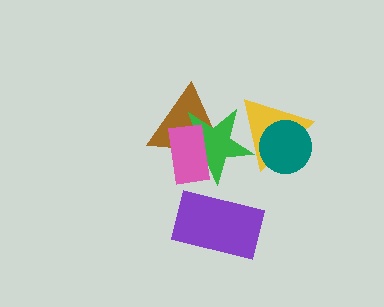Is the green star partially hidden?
Yes, it is partially covered by another shape.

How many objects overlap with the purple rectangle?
0 objects overlap with the purple rectangle.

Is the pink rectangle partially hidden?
No, no other shape covers it.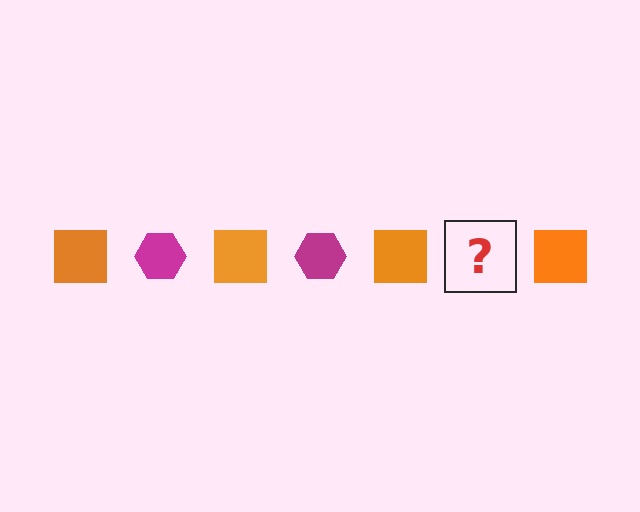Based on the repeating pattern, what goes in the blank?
The blank should be a magenta hexagon.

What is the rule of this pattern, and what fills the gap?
The rule is that the pattern alternates between orange square and magenta hexagon. The gap should be filled with a magenta hexagon.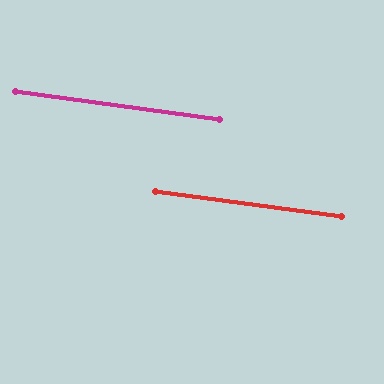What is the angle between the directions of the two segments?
Approximately 0 degrees.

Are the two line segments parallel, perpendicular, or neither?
Parallel — their directions differ by only 0.1°.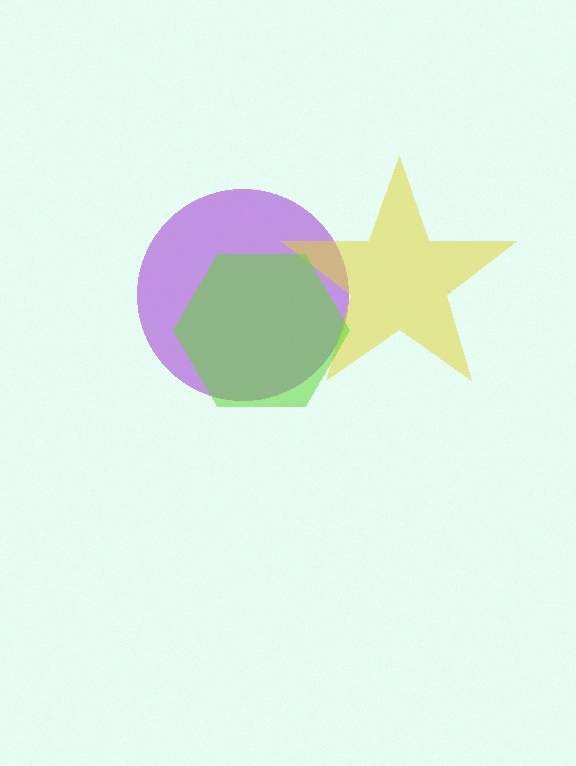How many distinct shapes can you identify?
There are 3 distinct shapes: a purple circle, a yellow star, a lime hexagon.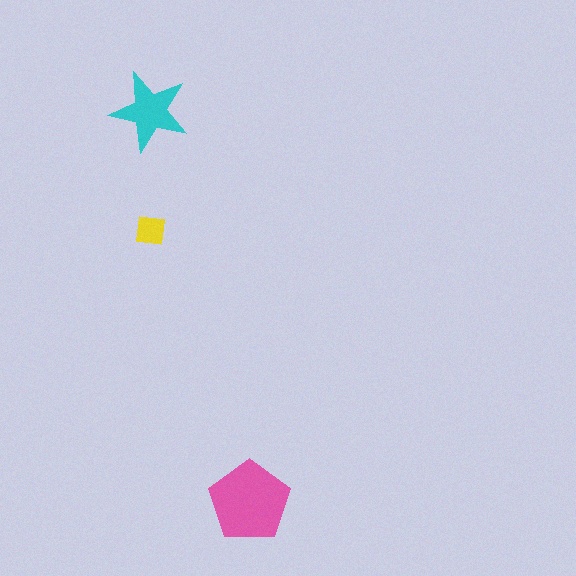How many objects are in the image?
There are 3 objects in the image.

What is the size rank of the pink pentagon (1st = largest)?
1st.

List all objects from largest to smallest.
The pink pentagon, the cyan star, the yellow square.